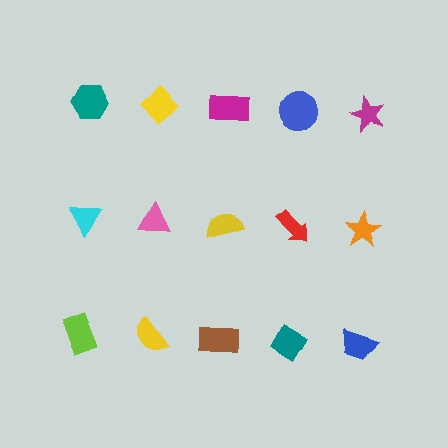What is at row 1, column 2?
A yellow diamond.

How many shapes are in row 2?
5 shapes.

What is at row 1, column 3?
A magenta rectangle.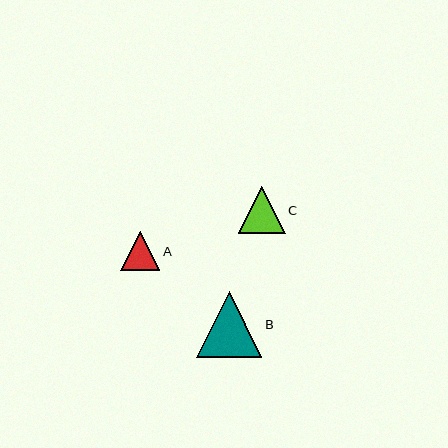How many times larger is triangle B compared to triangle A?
Triangle B is approximately 1.7 times the size of triangle A.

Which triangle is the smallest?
Triangle A is the smallest with a size of approximately 39 pixels.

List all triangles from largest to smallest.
From largest to smallest: B, C, A.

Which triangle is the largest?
Triangle B is the largest with a size of approximately 66 pixels.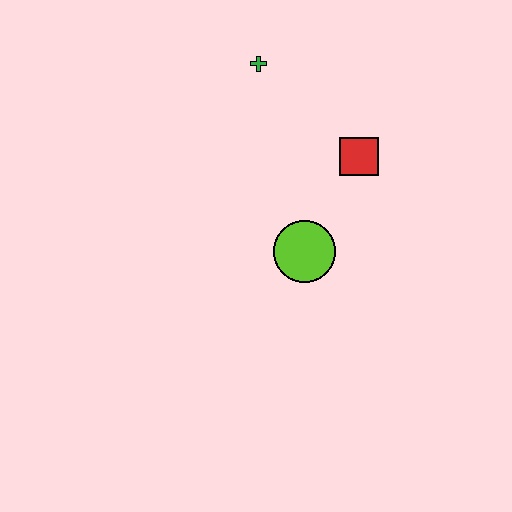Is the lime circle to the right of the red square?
No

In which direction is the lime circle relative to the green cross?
The lime circle is below the green cross.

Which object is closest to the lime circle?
The red square is closest to the lime circle.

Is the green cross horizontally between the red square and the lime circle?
No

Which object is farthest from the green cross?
The lime circle is farthest from the green cross.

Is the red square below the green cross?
Yes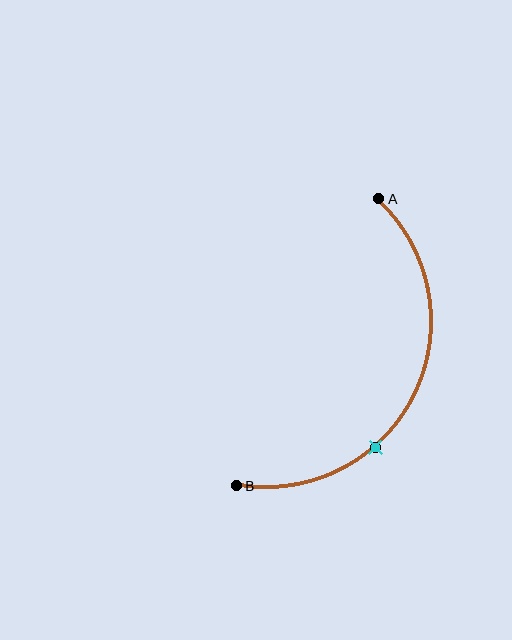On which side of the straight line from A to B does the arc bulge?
The arc bulges to the right of the straight line connecting A and B.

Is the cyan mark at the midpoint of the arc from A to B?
No. The cyan mark lies on the arc but is closer to endpoint B. The arc midpoint would be at the point on the curve equidistant along the arc from both A and B.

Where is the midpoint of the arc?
The arc midpoint is the point on the curve farthest from the straight line joining A and B. It sits to the right of that line.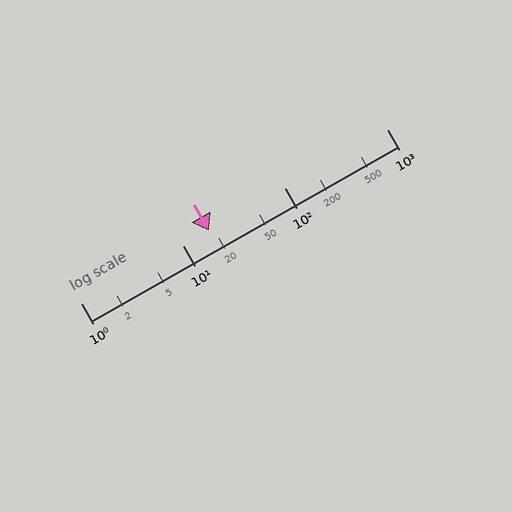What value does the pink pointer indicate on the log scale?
The pointer indicates approximately 18.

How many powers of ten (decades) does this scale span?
The scale spans 3 decades, from 1 to 1000.